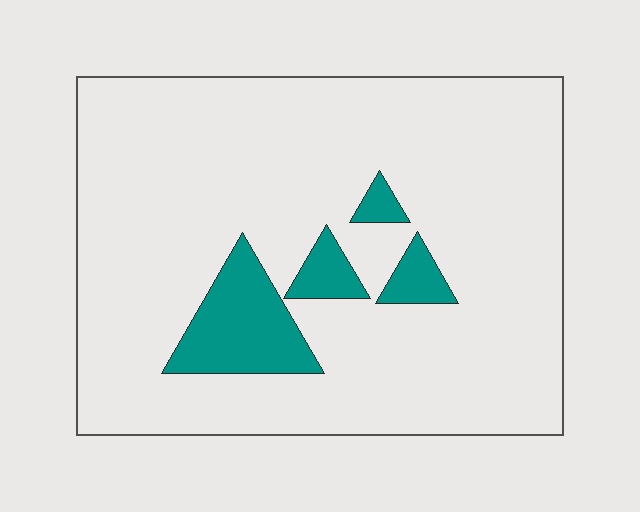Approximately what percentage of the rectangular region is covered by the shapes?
Approximately 10%.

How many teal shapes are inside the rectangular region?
4.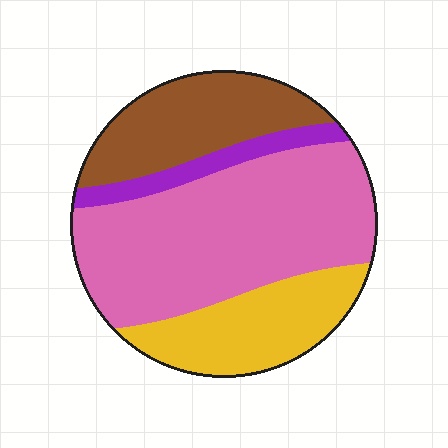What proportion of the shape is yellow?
Yellow takes up about one fifth (1/5) of the shape.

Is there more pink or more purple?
Pink.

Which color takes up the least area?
Purple, at roughly 10%.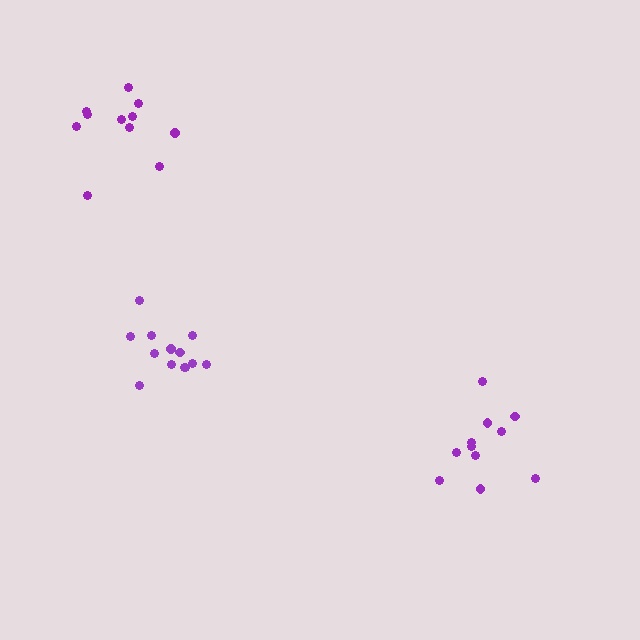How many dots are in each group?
Group 1: 13 dots, Group 2: 11 dots, Group 3: 11 dots (35 total).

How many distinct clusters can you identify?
There are 3 distinct clusters.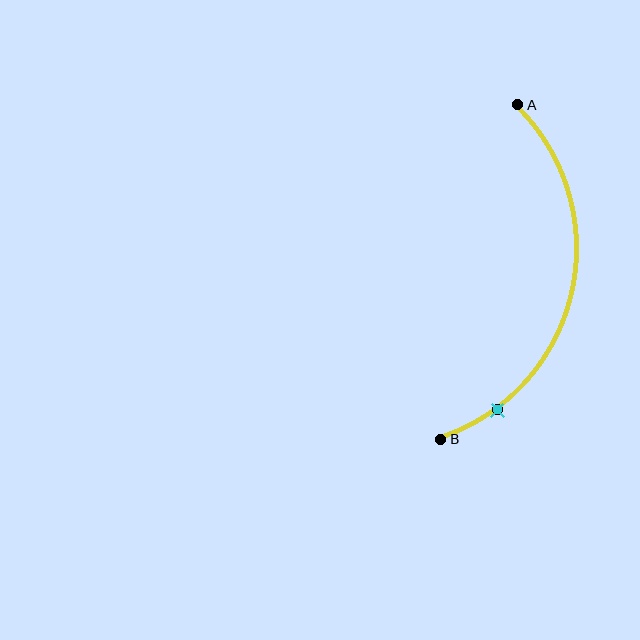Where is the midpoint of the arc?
The arc midpoint is the point on the curve farthest from the straight line joining A and B. It sits to the right of that line.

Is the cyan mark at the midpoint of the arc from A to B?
No. The cyan mark lies on the arc but is closer to endpoint B. The arc midpoint would be at the point on the curve equidistant along the arc from both A and B.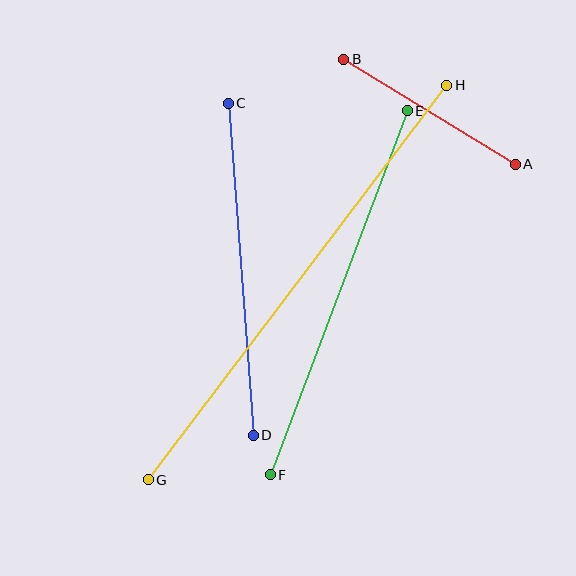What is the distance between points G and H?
The distance is approximately 495 pixels.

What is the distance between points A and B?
The distance is approximately 201 pixels.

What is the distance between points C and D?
The distance is approximately 333 pixels.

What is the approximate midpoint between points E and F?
The midpoint is at approximately (339, 293) pixels.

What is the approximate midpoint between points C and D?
The midpoint is at approximately (241, 269) pixels.